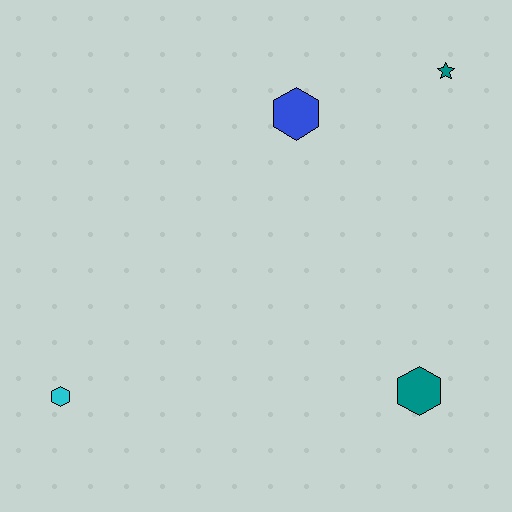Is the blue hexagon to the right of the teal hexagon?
No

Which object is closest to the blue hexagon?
The teal star is closest to the blue hexagon.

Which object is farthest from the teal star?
The cyan hexagon is farthest from the teal star.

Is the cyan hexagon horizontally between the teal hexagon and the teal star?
No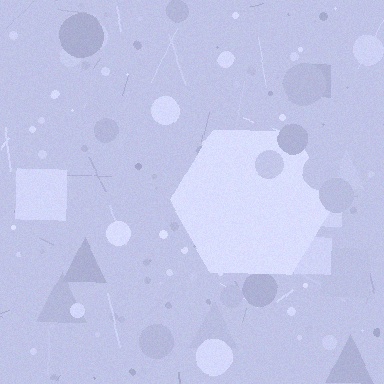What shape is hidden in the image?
A hexagon is hidden in the image.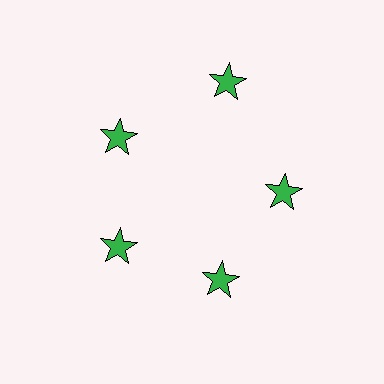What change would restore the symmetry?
The symmetry would be restored by moving it inward, back onto the ring so that all 5 stars sit at equal angles and equal distance from the center.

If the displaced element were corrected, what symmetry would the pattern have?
It would have 5-fold rotational symmetry — the pattern would map onto itself every 72 degrees.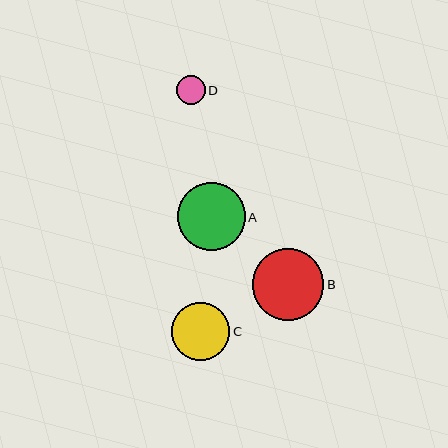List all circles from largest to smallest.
From largest to smallest: B, A, C, D.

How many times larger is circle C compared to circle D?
Circle C is approximately 2.0 times the size of circle D.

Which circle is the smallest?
Circle D is the smallest with a size of approximately 29 pixels.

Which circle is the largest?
Circle B is the largest with a size of approximately 72 pixels.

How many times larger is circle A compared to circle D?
Circle A is approximately 2.4 times the size of circle D.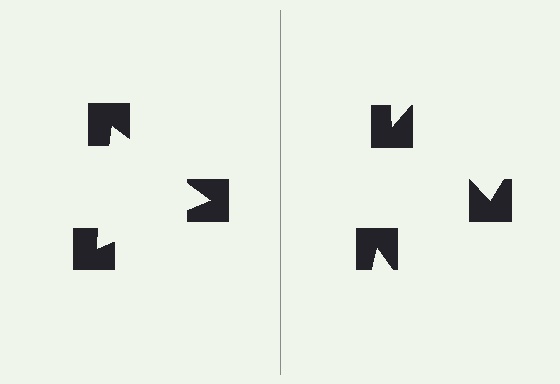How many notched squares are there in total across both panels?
6 — 3 on each side.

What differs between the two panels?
The notched squares are positioned identically on both sides; only the wedge orientations differ. On the left they align to a triangle; on the right they are misaligned.